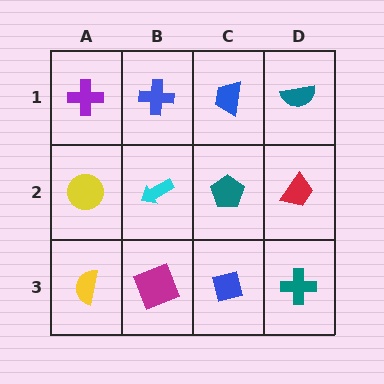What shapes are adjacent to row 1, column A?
A yellow circle (row 2, column A), a blue cross (row 1, column B).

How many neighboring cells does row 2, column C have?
4.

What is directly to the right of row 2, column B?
A teal pentagon.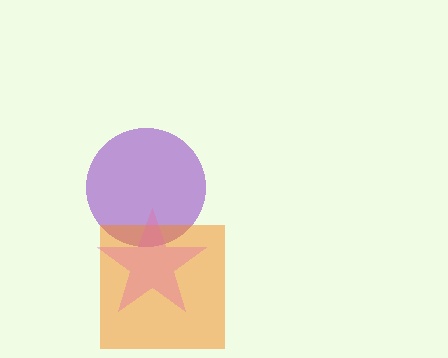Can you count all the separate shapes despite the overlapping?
Yes, there are 3 separate shapes.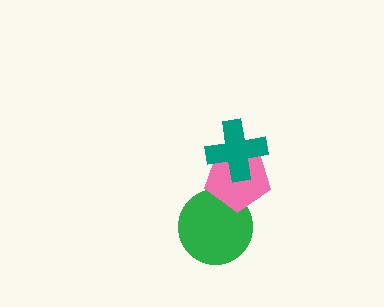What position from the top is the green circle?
The green circle is 3rd from the top.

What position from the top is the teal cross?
The teal cross is 1st from the top.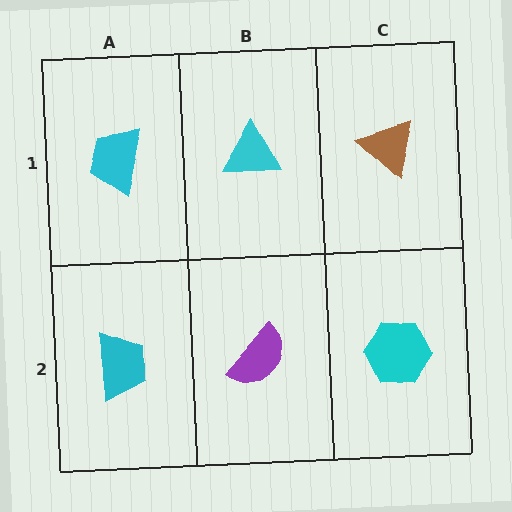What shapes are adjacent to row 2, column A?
A cyan trapezoid (row 1, column A), a purple semicircle (row 2, column B).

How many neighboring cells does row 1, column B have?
3.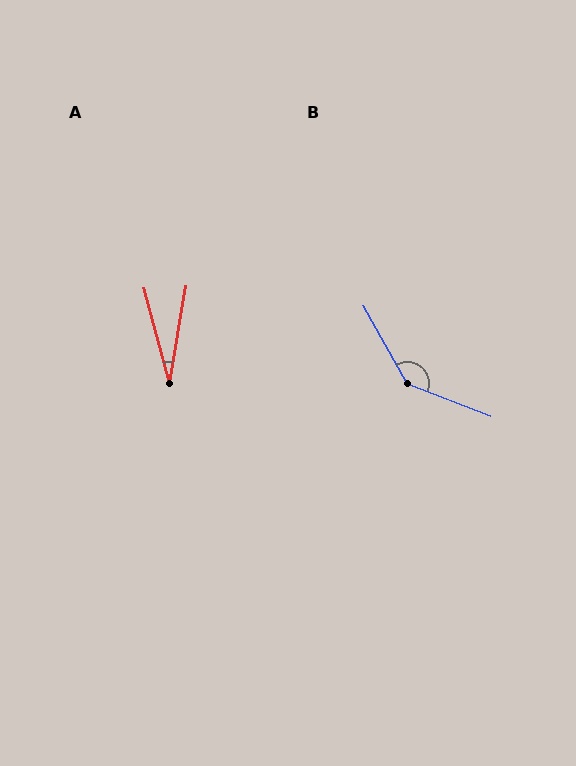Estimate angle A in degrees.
Approximately 24 degrees.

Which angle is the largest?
B, at approximately 141 degrees.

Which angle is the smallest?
A, at approximately 24 degrees.